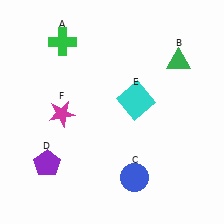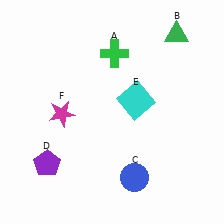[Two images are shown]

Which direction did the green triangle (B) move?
The green triangle (B) moved up.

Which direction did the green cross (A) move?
The green cross (A) moved right.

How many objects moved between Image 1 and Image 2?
2 objects moved between the two images.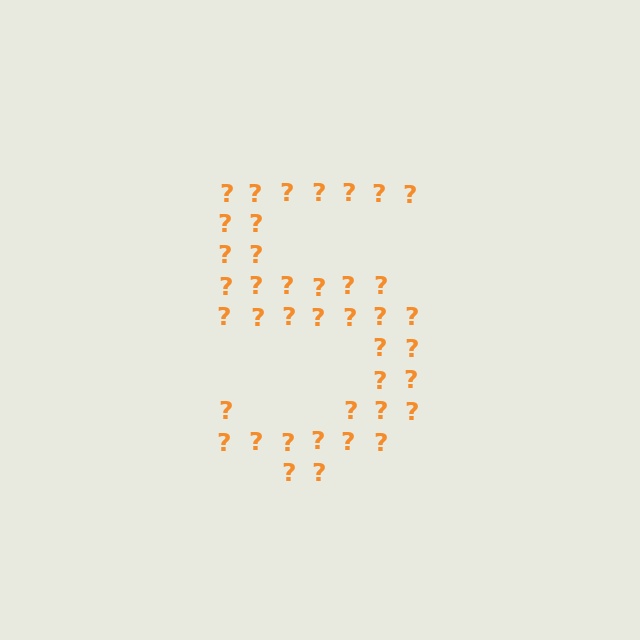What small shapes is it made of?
It is made of small question marks.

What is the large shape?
The large shape is the digit 5.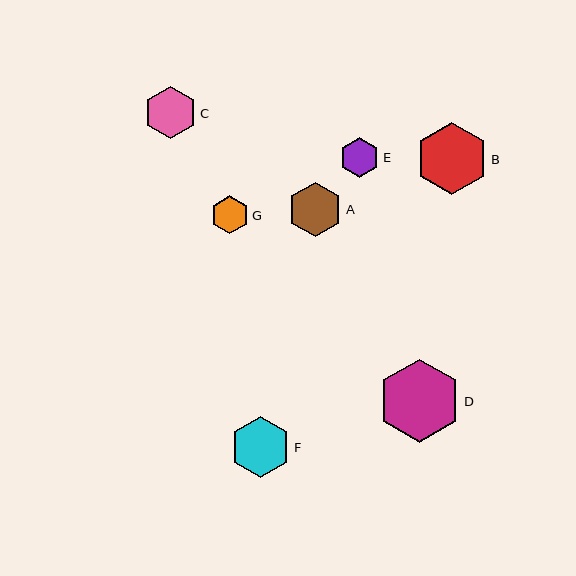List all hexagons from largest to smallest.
From largest to smallest: D, B, F, A, C, E, G.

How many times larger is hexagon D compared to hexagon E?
Hexagon D is approximately 2.1 times the size of hexagon E.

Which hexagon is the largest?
Hexagon D is the largest with a size of approximately 83 pixels.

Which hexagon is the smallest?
Hexagon G is the smallest with a size of approximately 38 pixels.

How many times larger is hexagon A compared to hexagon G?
Hexagon A is approximately 1.4 times the size of hexagon G.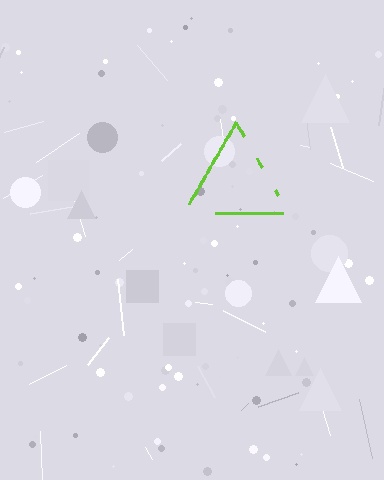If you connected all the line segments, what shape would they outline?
They would outline a triangle.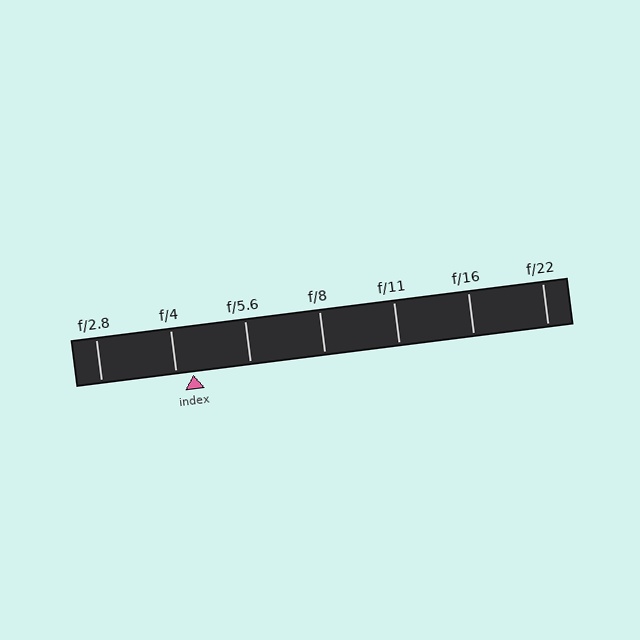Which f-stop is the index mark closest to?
The index mark is closest to f/4.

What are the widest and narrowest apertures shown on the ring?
The widest aperture shown is f/2.8 and the narrowest is f/22.